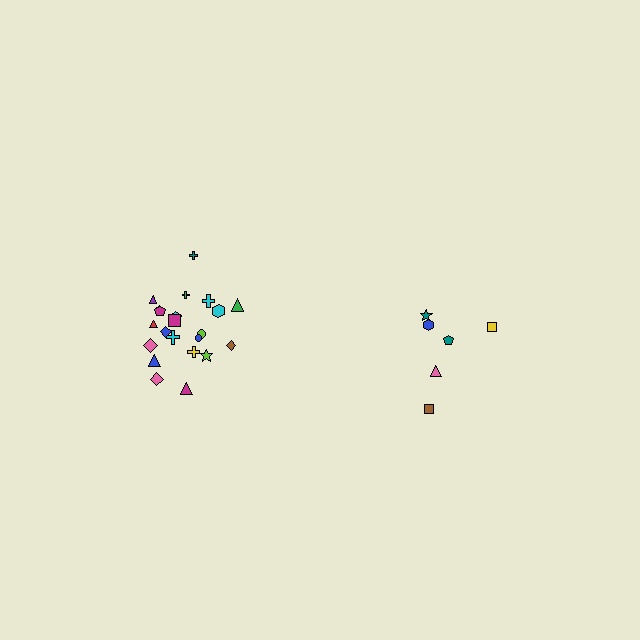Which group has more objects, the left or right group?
The left group.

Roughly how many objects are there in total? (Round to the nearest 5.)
Roughly 30 objects in total.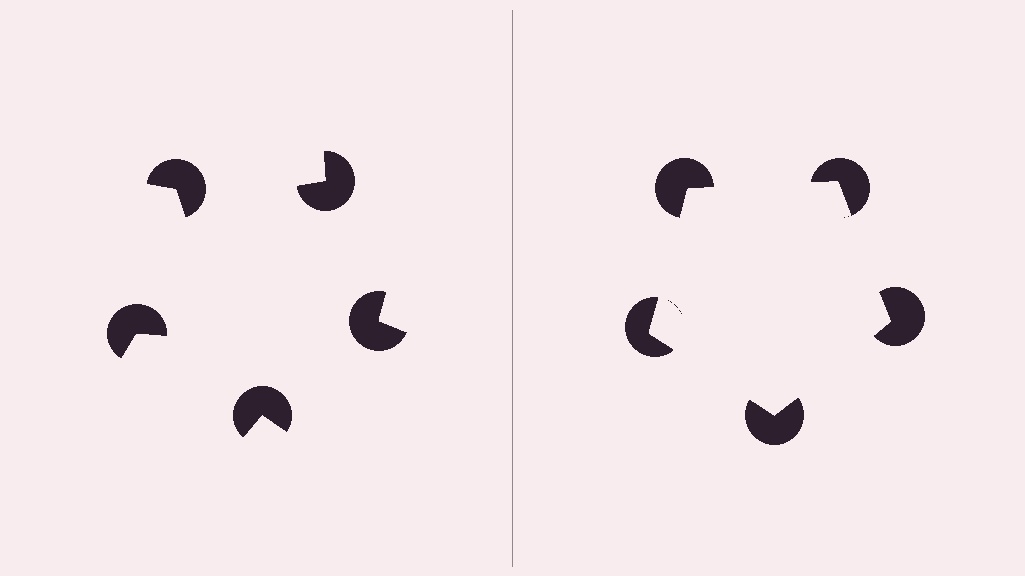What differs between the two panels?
The pac-man discs are positioned identically on both sides; only the wedge orientations differ. On the right they align to a pentagon; on the left they are misaligned.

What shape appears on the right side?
An illusory pentagon.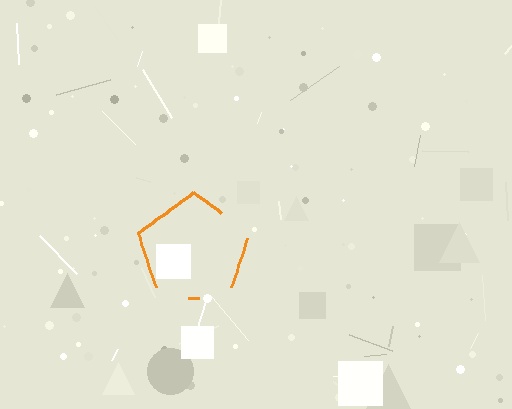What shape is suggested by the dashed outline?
The dashed outline suggests a pentagon.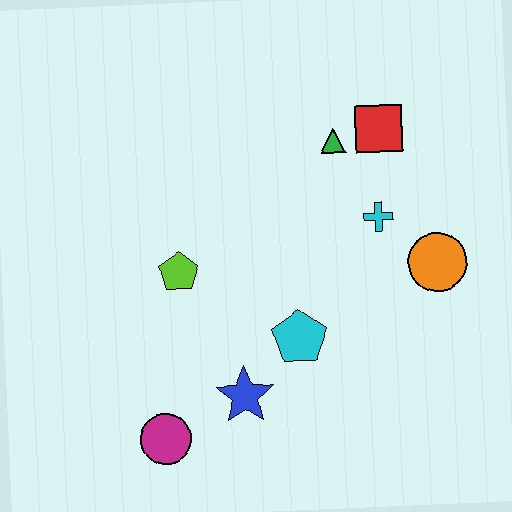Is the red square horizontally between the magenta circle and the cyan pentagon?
No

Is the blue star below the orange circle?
Yes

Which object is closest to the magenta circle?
The blue star is closest to the magenta circle.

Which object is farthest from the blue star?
The red square is farthest from the blue star.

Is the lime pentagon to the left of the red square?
Yes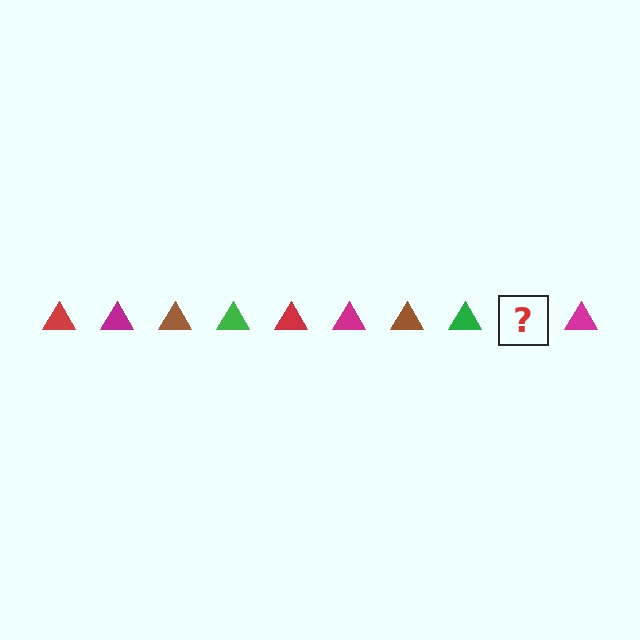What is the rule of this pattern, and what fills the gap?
The rule is that the pattern cycles through red, magenta, brown, green triangles. The gap should be filled with a red triangle.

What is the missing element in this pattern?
The missing element is a red triangle.